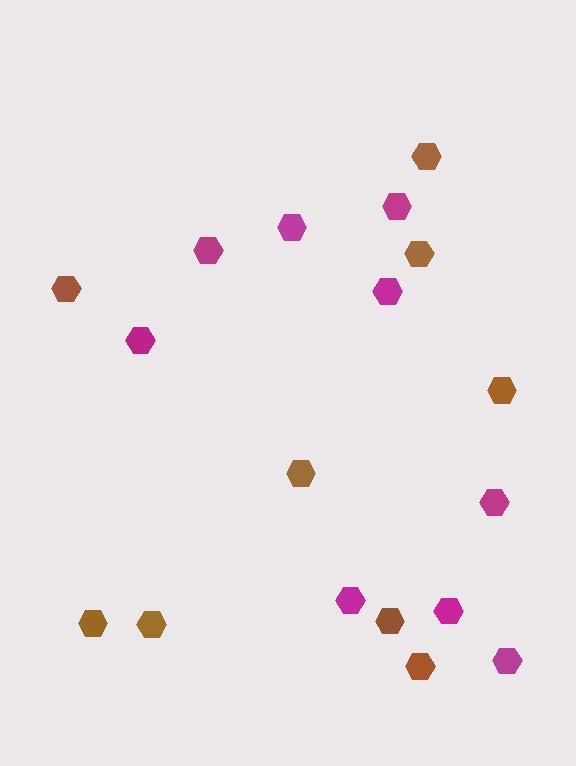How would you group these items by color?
There are 2 groups: one group of magenta hexagons (9) and one group of brown hexagons (9).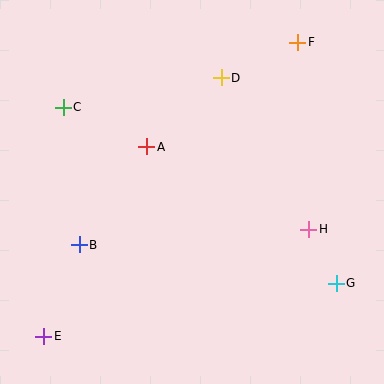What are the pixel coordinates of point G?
Point G is at (336, 283).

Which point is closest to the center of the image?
Point A at (147, 147) is closest to the center.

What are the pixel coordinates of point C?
Point C is at (63, 107).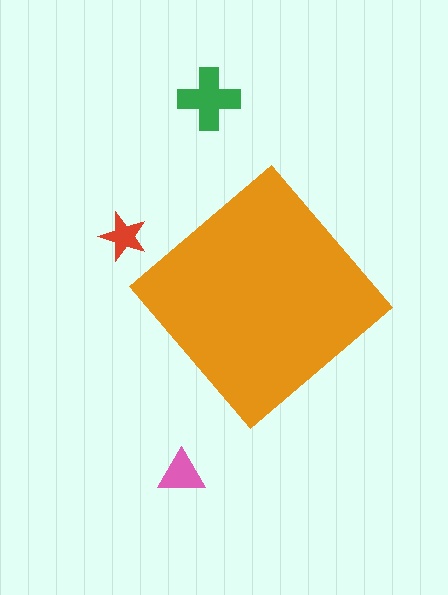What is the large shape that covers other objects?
An orange diamond.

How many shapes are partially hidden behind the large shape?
0 shapes are partially hidden.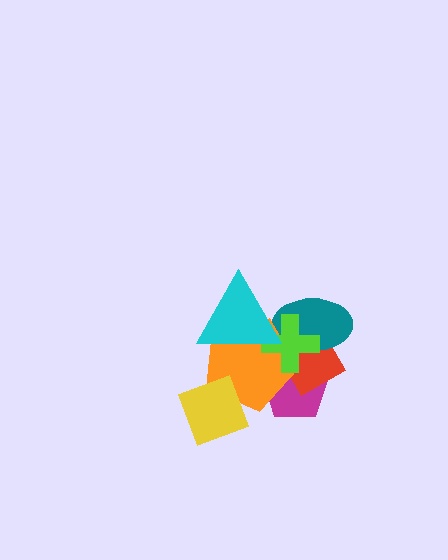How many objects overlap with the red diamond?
4 objects overlap with the red diamond.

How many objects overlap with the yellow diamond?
1 object overlaps with the yellow diamond.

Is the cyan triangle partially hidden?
No, no other shape covers it.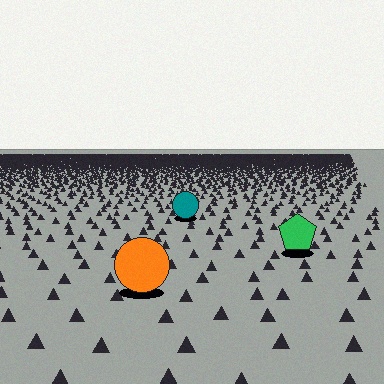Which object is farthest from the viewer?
The teal circle is farthest from the viewer. It appears smaller and the ground texture around it is denser.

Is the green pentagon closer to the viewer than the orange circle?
No. The orange circle is closer — you can tell from the texture gradient: the ground texture is coarser near it.